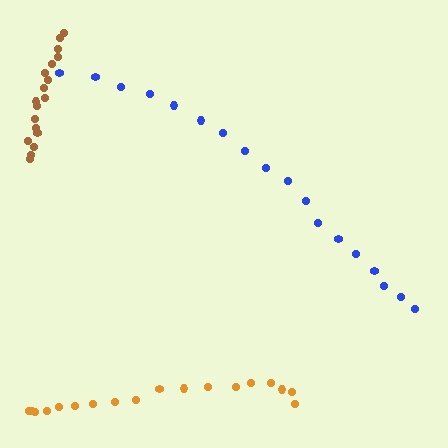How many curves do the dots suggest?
There are 3 distinct paths.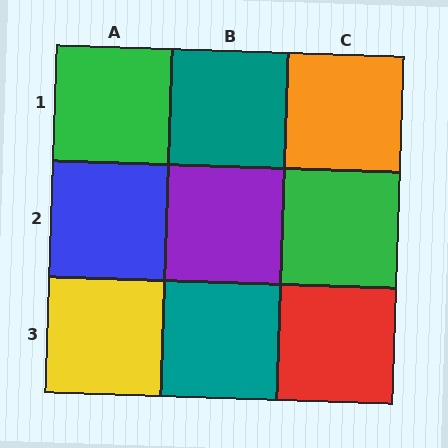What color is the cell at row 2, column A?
Blue.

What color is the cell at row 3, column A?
Yellow.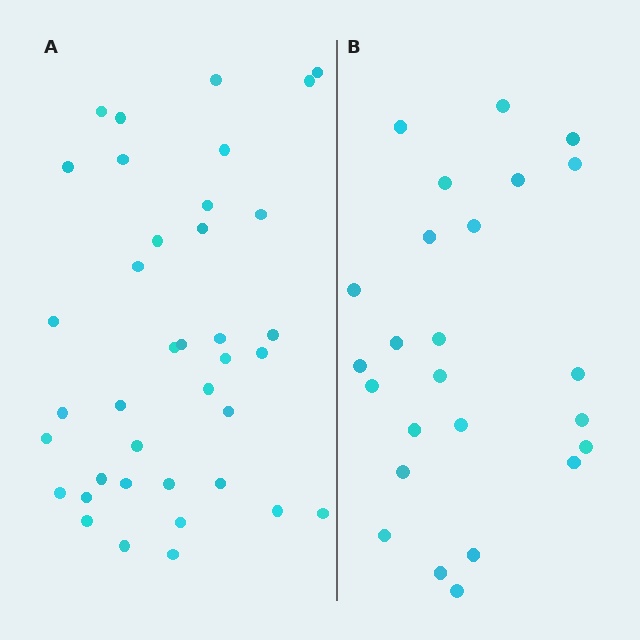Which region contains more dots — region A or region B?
Region A (the left region) has more dots.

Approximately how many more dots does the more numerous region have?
Region A has approximately 15 more dots than region B.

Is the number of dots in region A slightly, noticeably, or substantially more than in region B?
Region A has substantially more. The ratio is roughly 1.5 to 1.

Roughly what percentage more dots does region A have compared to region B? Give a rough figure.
About 50% more.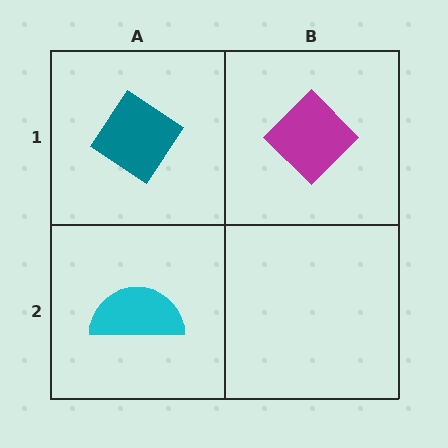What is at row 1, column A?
A teal diamond.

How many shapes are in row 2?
1 shape.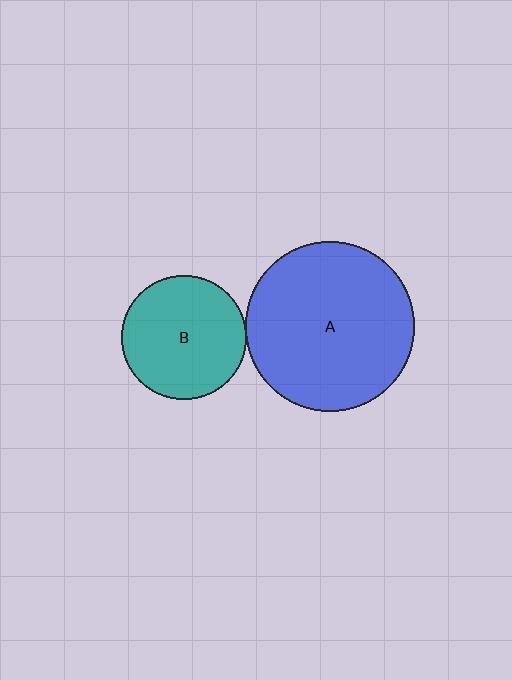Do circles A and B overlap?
Yes.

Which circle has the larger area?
Circle A (blue).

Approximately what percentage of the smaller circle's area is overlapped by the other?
Approximately 5%.